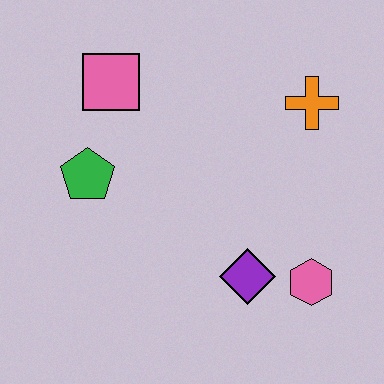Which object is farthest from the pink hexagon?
The pink square is farthest from the pink hexagon.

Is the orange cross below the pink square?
Yes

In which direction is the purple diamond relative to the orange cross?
The purple diamond is below the orange cross.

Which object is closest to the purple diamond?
The pink hexagon is closest to the purple diamond.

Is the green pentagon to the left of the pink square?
Yes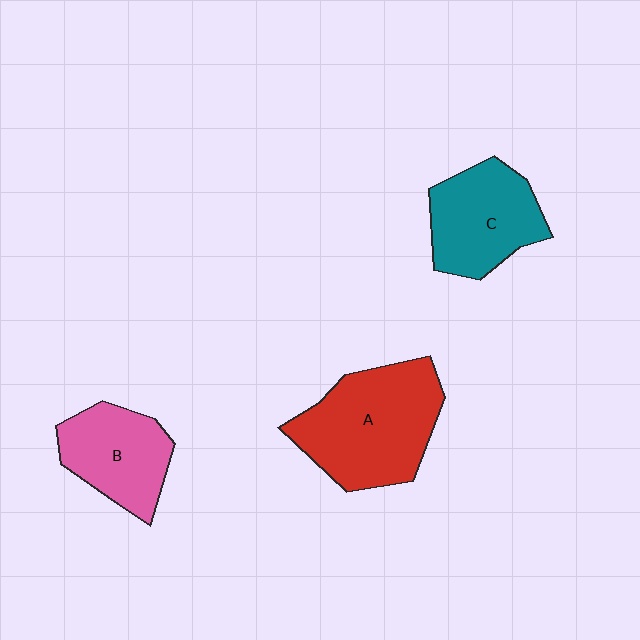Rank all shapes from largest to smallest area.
From largest to smallest: A (red), C (teal), B (pink).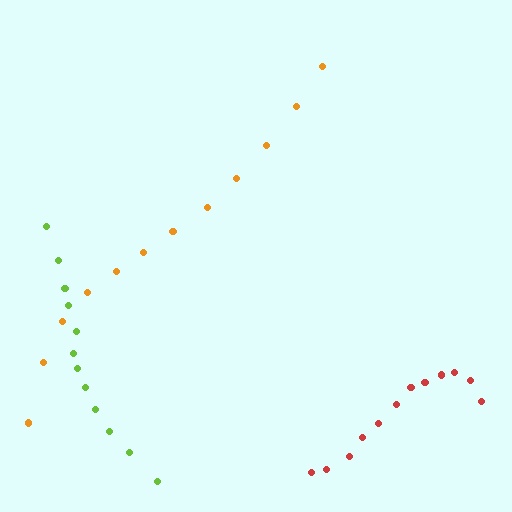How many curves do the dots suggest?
There are 3 distinct paths.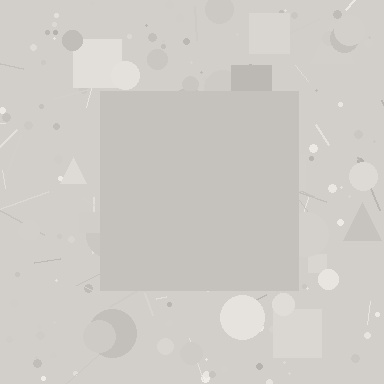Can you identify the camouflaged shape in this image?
The camouflaged shape is a square.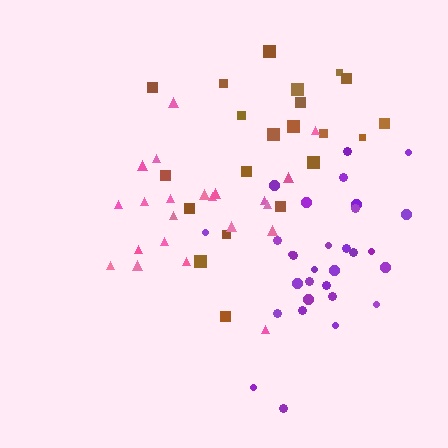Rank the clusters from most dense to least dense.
purple, pink, brown.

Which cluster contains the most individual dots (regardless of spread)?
Purple (30).